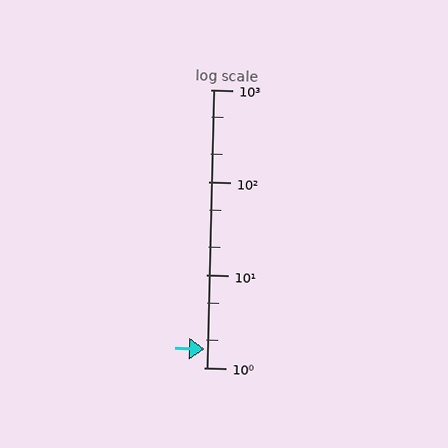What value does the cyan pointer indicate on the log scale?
The pointer indicates approximately 1.6.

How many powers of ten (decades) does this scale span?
The scale spans 3 decades, from 1 to 1000.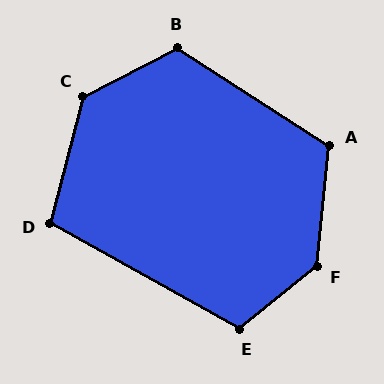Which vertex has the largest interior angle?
F, at approximately 135 degrees.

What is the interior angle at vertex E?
Approximately 112 degrees (obtuse).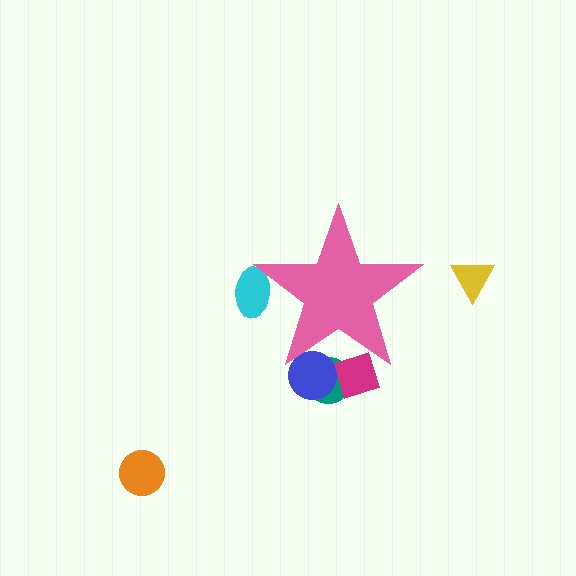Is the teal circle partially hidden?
Yes, the teal circle is partially hidden behind the pink star.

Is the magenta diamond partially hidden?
Yes, the magenta diamond is partially hidden behind the pink star.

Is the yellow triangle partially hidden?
No, the yellow triangle is fully visible.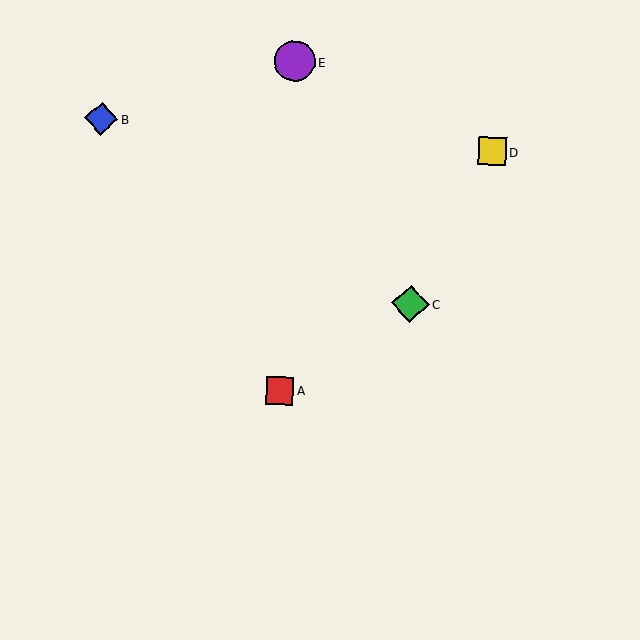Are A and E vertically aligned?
Yes, both are at x≈280.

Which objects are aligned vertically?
Objects A, E are aligned vertically.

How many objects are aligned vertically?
2 objects (A, E) are aligned vertically.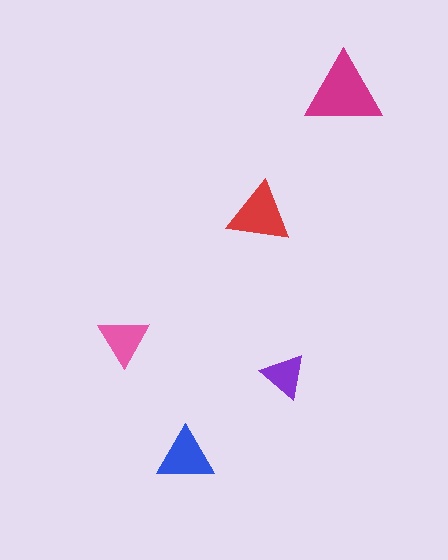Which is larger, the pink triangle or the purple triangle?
The pink one.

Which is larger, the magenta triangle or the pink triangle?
The magenta one.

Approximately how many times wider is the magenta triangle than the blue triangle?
About 1.5 times wider.